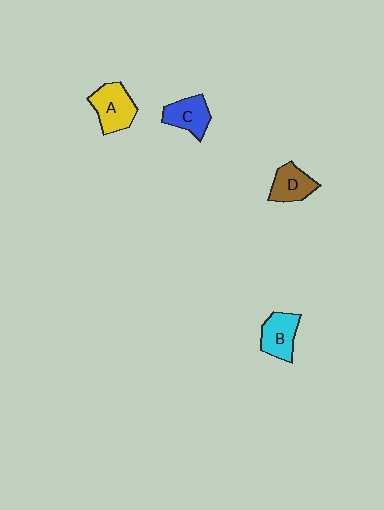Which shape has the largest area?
Shape A (yellow).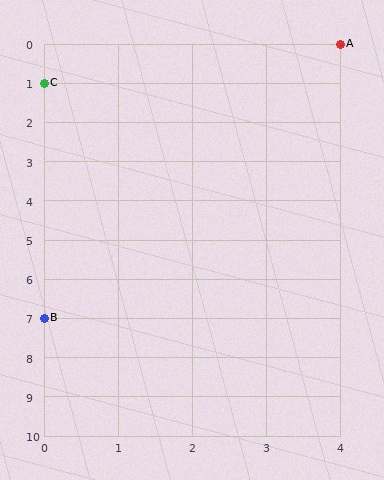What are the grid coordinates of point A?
Point A is at grid coordinates (4, 0).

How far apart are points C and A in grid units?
Points C and A are 4 columns and 1 row apart (about 4.1 grid units diagonally).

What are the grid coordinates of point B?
Point B is at grid coordinates (0, 7).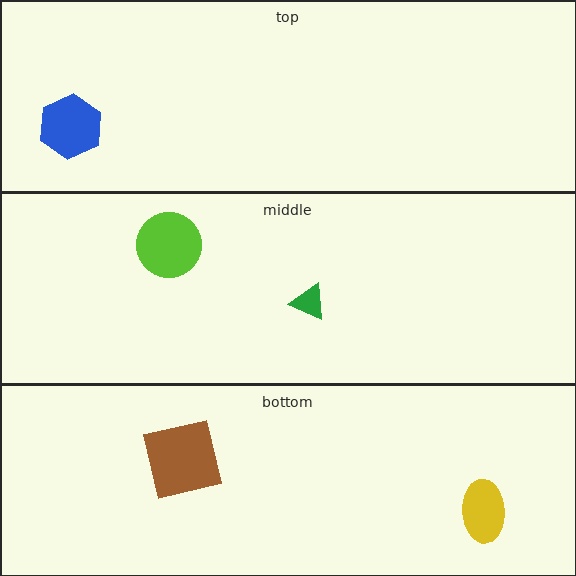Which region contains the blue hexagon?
The top region.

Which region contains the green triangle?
The middle region.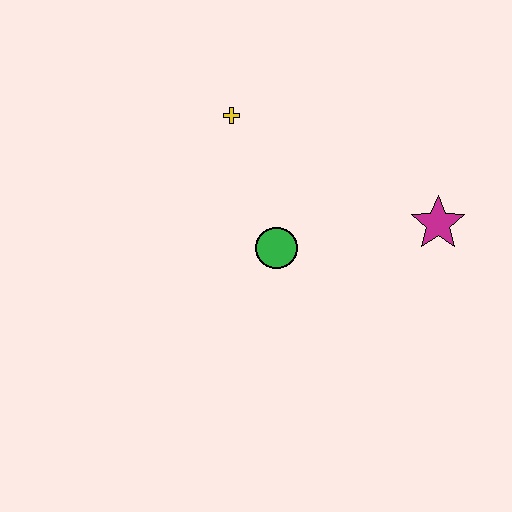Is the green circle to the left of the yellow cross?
No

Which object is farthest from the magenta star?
The yellow cross is farthest from the magenta star.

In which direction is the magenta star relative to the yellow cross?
The magenta star is to the right of the yellow cross.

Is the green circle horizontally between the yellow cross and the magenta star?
Yes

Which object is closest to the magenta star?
The green circle is closest to the magenta star.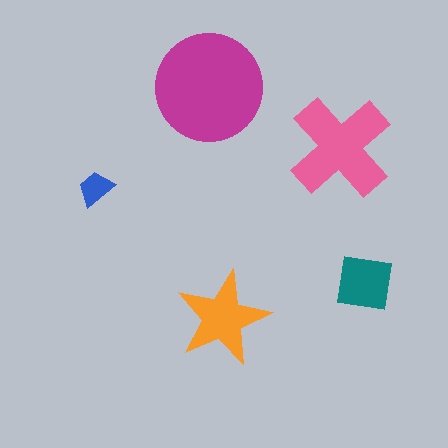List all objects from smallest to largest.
The blue trapezoid, the teal square, the orange star, the pink cross, the magenta circle.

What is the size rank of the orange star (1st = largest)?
3rd.